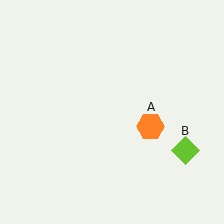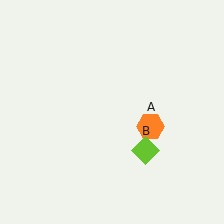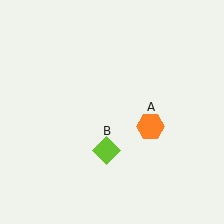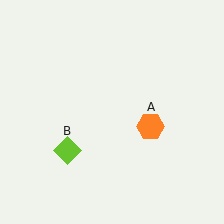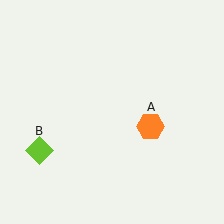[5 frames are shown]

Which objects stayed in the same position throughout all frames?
Orange hexagon (object A) remained stationary.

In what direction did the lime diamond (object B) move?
The lime diamond (object B) moved left.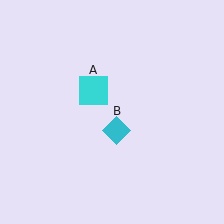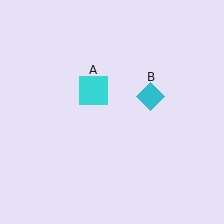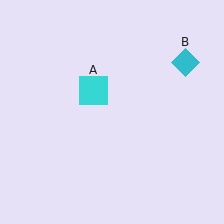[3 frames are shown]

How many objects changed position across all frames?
1 object changed position: cyan diamond (object B).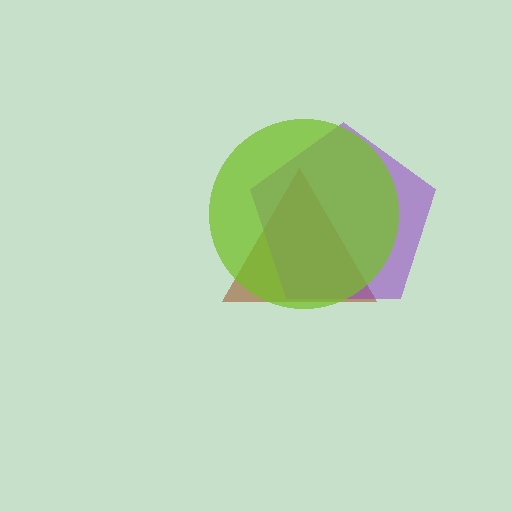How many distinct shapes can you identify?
There are 3 distinct shapes: a brown triangle, a purple pentagon, a lime circle.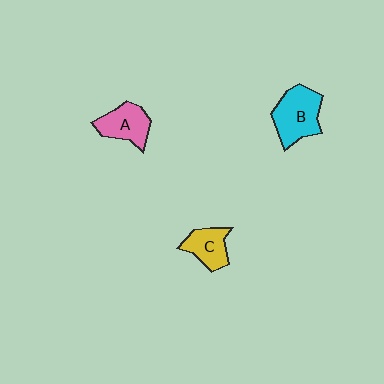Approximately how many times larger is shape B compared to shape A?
Approximately 1.3 times.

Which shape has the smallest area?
Shape C (yellow).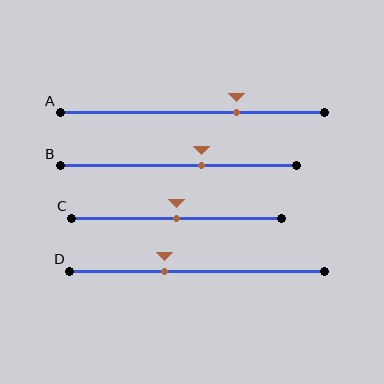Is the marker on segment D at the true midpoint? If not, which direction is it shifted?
No, the marker on segment D is shifted to the left by about 13% of the segment length.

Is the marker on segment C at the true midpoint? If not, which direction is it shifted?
Yes, the marker on segment C is at the true midpoint.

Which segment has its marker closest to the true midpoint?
Segment C has its marker closest to the true midpoint.